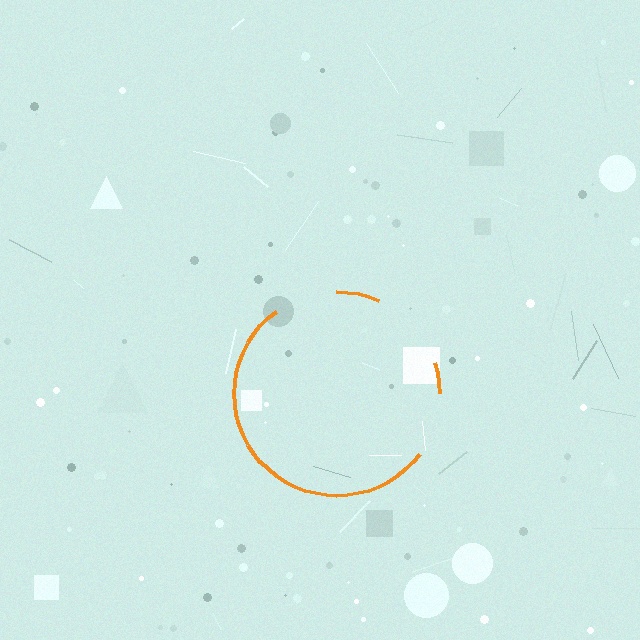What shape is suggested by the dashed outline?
The dashed outline suggests a circle.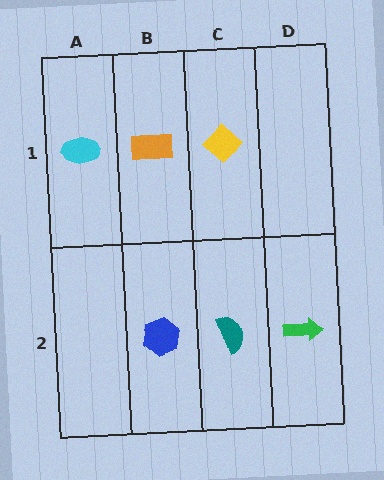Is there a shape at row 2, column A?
No, that cell is empty.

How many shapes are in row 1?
3 shapes.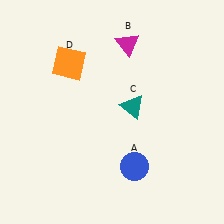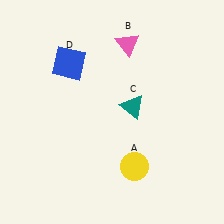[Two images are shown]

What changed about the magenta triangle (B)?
In Image 1, B is magenta. In Image 2, it changed to pink.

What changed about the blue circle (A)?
In Image 1, A is blue. In Image 2, it changed to yellow.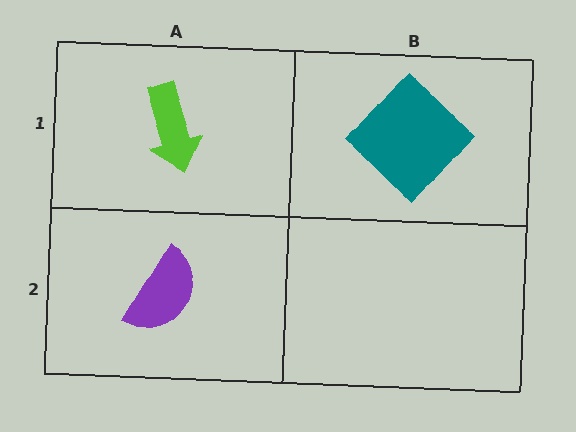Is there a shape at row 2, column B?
No, that cell is empty.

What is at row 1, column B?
A teal diamond.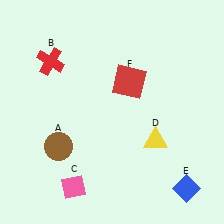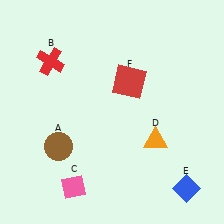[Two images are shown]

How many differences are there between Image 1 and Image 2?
There is 1 difference between the two images.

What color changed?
The triangle (D) changed from yellow in Image 1 to orange in Image 2.